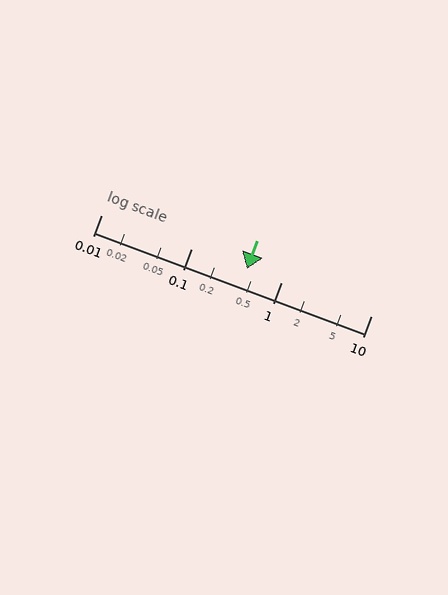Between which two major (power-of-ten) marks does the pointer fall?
The pointer is between 0.1 and 1.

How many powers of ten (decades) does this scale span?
The scale spans 3 decades, from 0.01 to 10.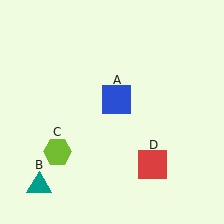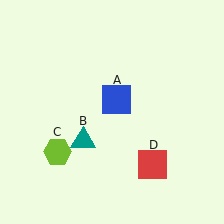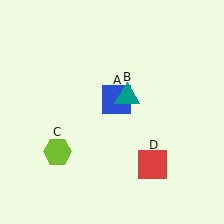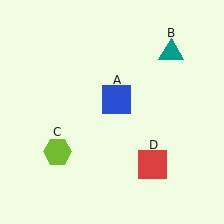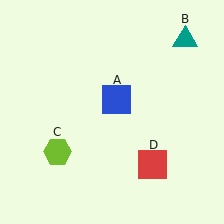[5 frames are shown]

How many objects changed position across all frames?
1 object changed position: teal triangle (object B).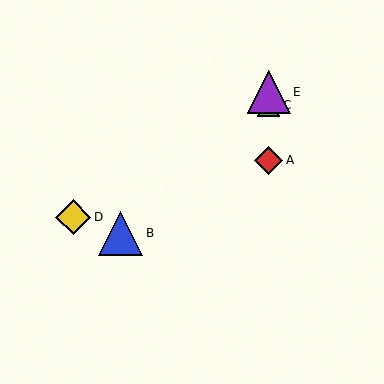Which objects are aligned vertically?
Objects A, C, E are aligned vertically.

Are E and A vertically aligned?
Yes, both are at x≈269.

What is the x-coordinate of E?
Object E is at x≈269.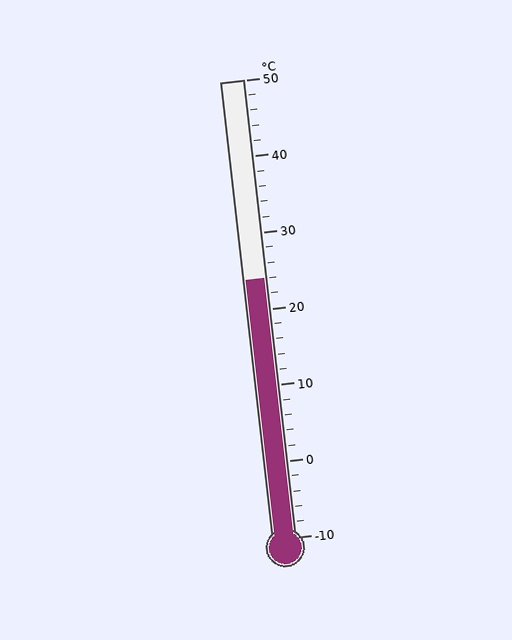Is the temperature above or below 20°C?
The temperature is above 20°C.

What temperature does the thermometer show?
The thermometer shows approximately 24°C.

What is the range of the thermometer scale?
The thermometer scale ranges from -10°C to 50°C.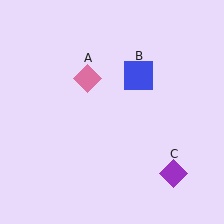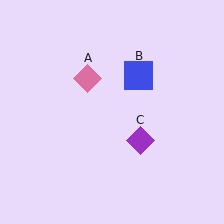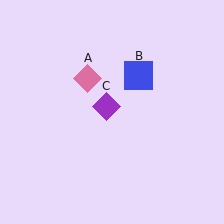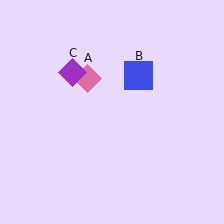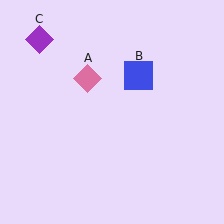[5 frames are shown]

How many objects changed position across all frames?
1 object changed position: purple diamond (object C).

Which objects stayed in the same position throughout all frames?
Pink diamond (object A) and blue square (object B) remained stationary.